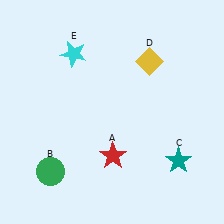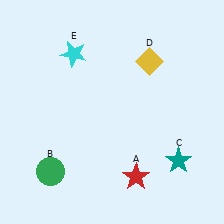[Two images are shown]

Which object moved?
The red star (A) moved right.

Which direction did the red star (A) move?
The red star (A) moved right.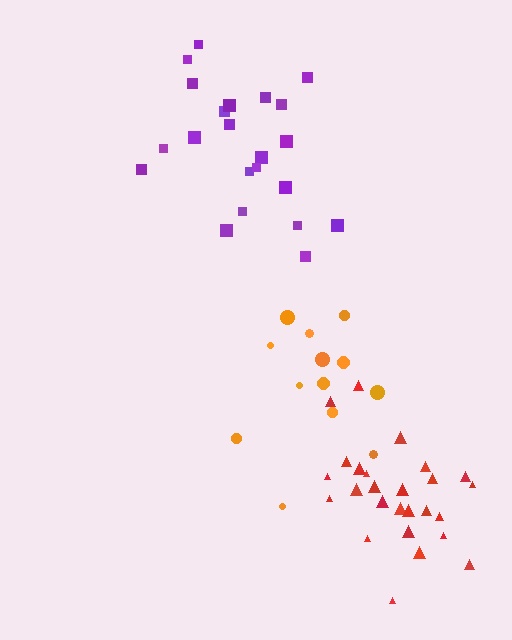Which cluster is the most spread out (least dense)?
Orange.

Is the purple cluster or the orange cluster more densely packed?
Purple.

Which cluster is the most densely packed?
Red.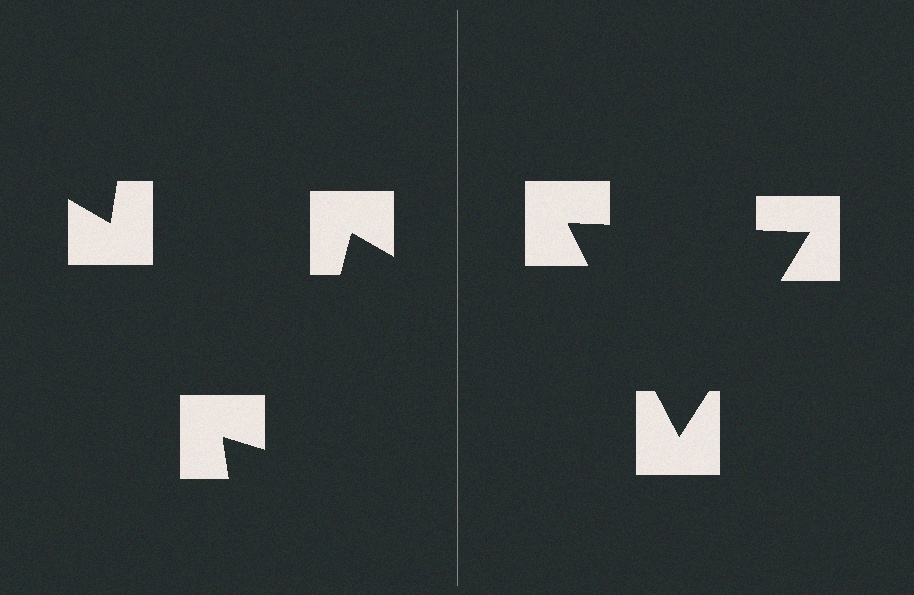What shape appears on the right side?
An illusory triangle.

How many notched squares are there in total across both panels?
6 — 3 on each side.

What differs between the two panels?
The notched squares are positioned identically on both sides; only the wedge orientations differ. On the right they align to a triangle; on the left they are misaligned.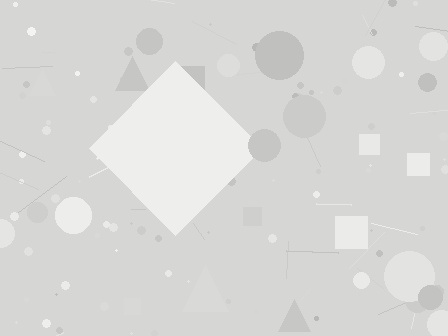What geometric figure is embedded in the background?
A diamond is embedded in the background.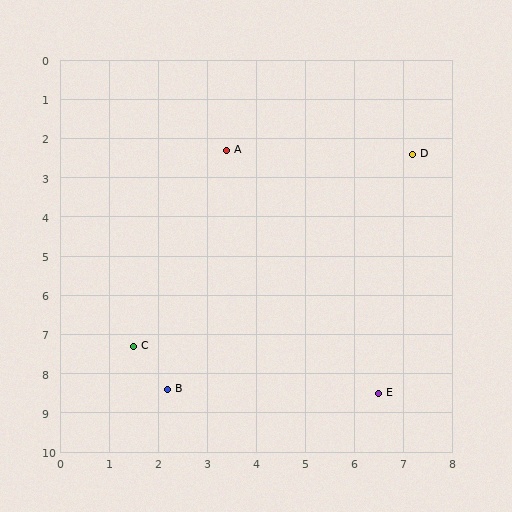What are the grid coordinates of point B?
Point B is at approximately (2.2, 8.4).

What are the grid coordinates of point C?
Point C is at approximately (1.5, 7.3).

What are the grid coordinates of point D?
Point D is at approximately (7.2, 2.4).